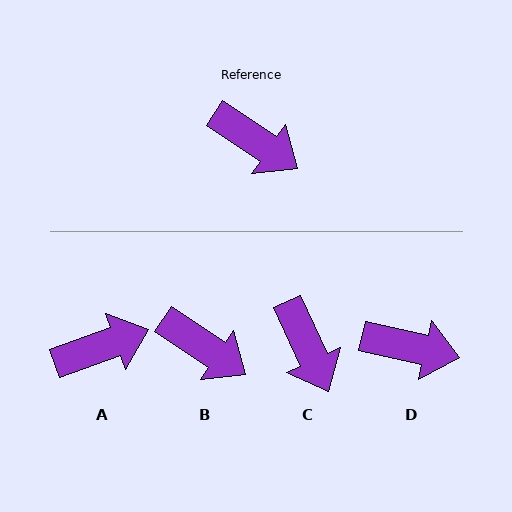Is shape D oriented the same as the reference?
No, it is off by about 22 degrees.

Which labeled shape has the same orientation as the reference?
B.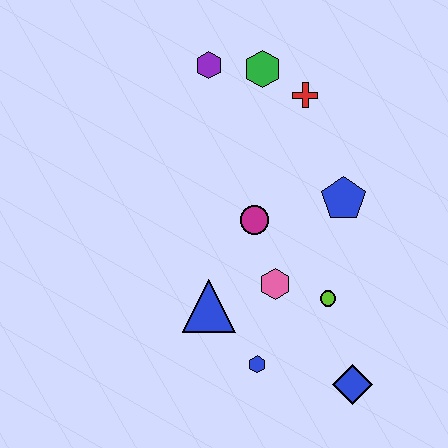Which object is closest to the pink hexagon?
The lime circle is closest to the pink hexagon.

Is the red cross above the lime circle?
Yes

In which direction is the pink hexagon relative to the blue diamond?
The pink hexagon is above the blue diamond.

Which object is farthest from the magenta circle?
The blue diamond is farthest from the magenta circle.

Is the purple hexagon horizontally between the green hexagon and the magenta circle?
No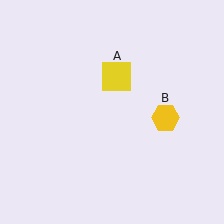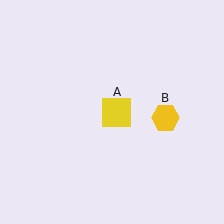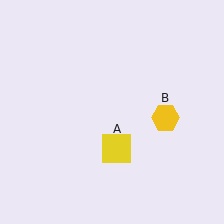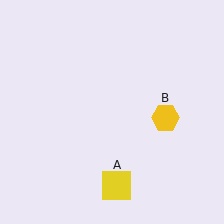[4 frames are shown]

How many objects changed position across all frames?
1 object changed position: yellow square (object A).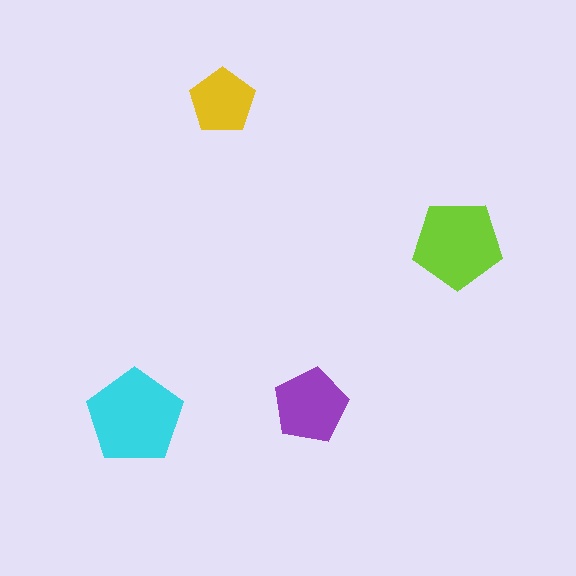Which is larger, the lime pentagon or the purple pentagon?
The lime one.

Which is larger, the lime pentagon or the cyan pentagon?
The cyan one.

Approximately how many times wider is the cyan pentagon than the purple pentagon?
About 1.5 times wider.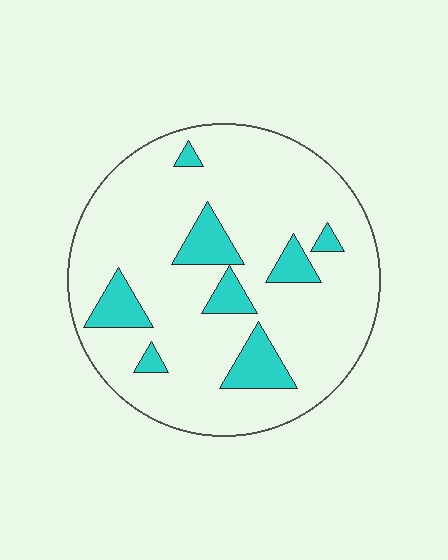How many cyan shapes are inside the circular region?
8.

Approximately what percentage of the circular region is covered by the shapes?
Approximately 15%.